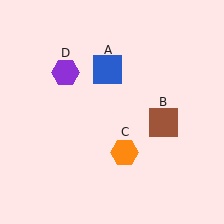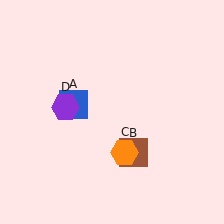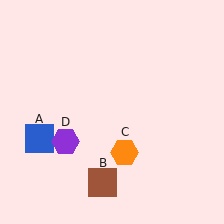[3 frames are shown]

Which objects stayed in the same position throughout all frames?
Orange hexagon (object C) remained stationary.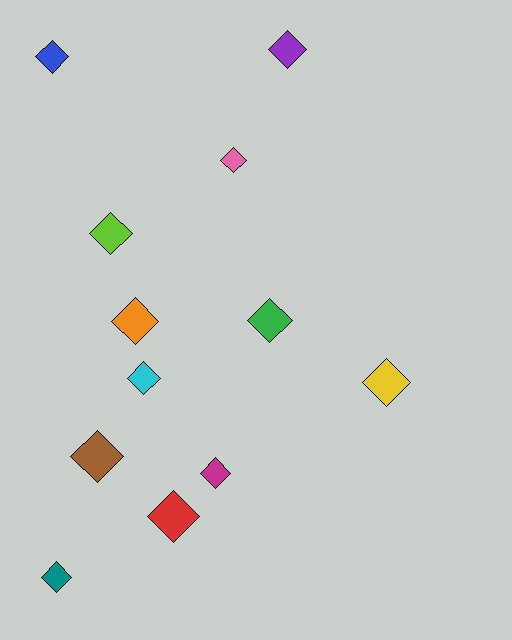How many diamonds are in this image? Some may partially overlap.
There are 12 diamonds.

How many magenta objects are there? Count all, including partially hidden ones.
There is 1 magenta object.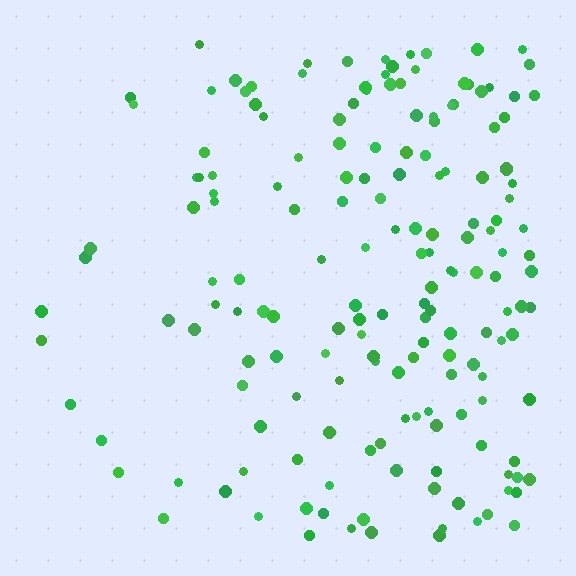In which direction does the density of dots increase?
From left to right, with the right side densest.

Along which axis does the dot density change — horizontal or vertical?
Horizontal.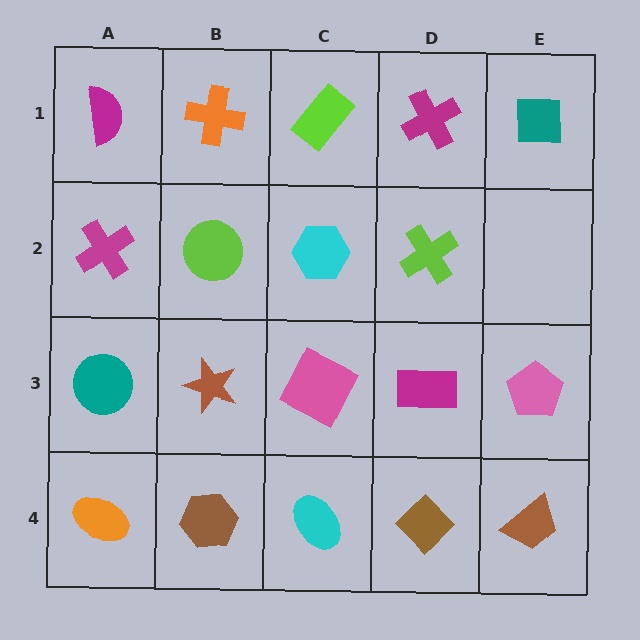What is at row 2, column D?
A lime cross.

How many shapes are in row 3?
5 shapes.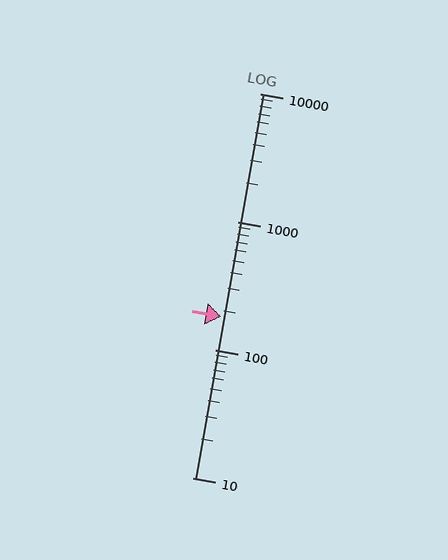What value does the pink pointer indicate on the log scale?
The pointer indicates approximately 180.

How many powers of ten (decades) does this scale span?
The scale spans 3 decades, from 10 to 10000.